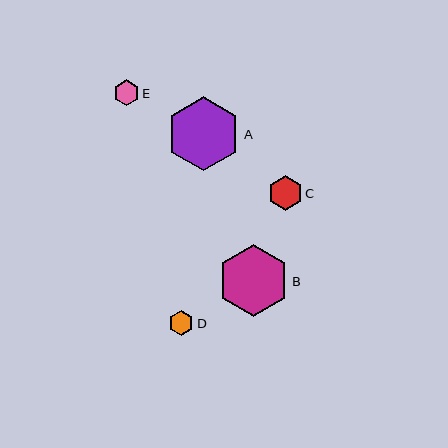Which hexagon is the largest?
Hexagon A is the largest with a size of approximately 74 pixels.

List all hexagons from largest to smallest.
From largest to smallest: A, B, C, E, D.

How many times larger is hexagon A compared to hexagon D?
Hexagon A is approximately 2.9 times the size of hexagon D.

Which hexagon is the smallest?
Hexagon D is the smallest with a size of approximately 25 pixels.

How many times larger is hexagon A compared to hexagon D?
Hexagon A is approximately 2.9 times the size of hexagon D.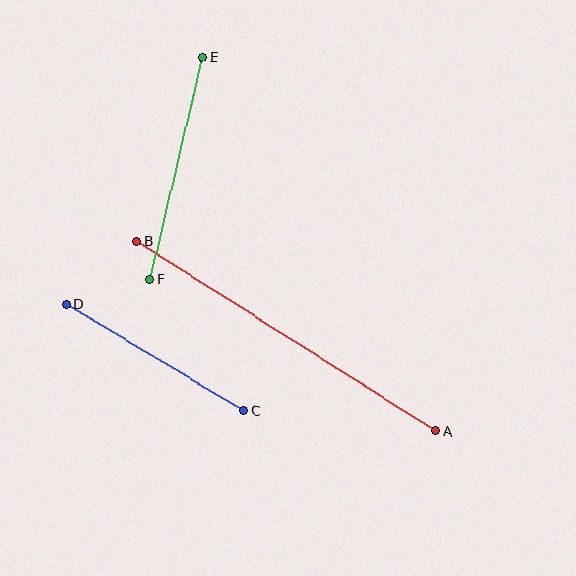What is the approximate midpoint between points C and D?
The midpoint is at approximately (155, 357) pixels.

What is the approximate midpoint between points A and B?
The midpoint is at approximately (286, 336) pixels.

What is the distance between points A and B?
The distance is approximately 354 pixels.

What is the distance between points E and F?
The distance is approximately 228 pixels.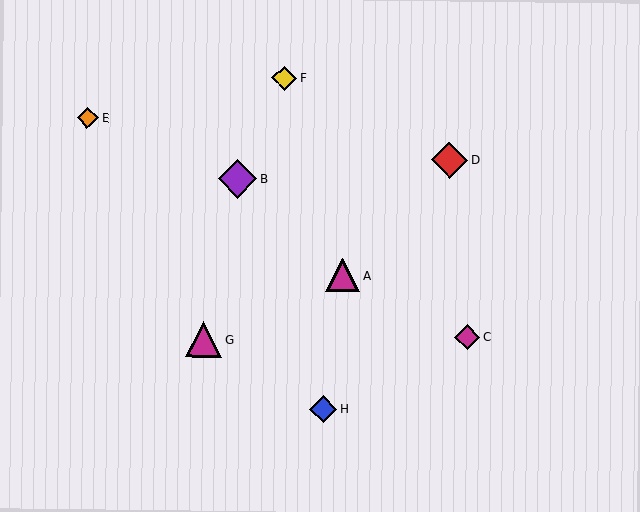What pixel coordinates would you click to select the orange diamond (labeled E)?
Click at (87, 118) to select the orange diamond E.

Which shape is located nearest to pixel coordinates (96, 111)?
The orange diamond (labeled E) at (87, 118) is nearest to that location.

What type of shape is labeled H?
Shape H is a blue diamond.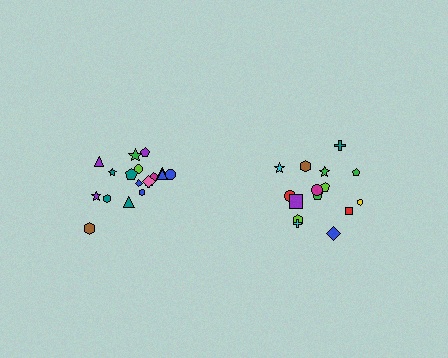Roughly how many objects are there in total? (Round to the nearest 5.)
Roughly 35 objects in total.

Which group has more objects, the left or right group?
The left group.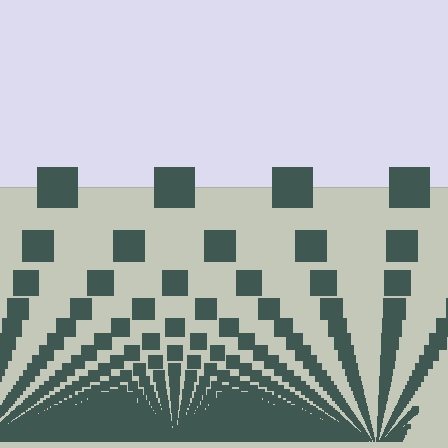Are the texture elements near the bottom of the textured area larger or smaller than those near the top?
Smaller. The gradient is inverted — elements near the bottom are smaller and denser.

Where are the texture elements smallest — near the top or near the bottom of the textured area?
Near the bottom.